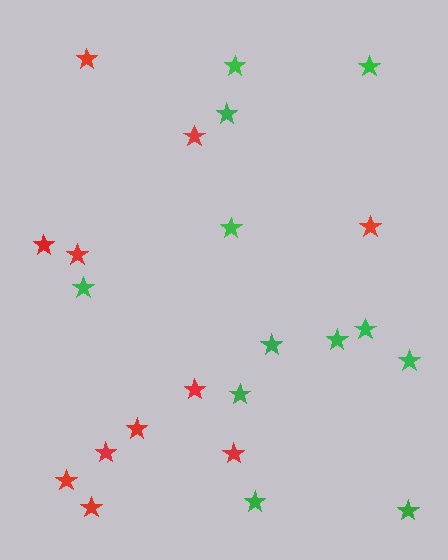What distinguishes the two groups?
There are 2 groups: one group of red stars (11) and one group of green stars (12).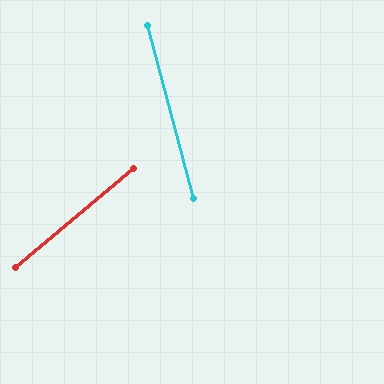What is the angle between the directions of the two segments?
Approximately 65 degrees.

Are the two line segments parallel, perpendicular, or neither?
Neither parallel nor perpendicular — they differ by about 65°.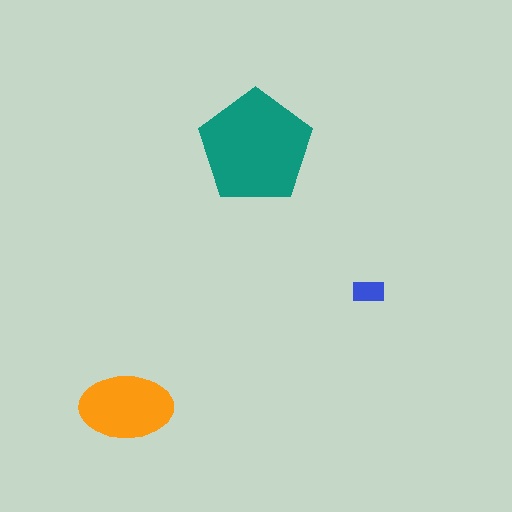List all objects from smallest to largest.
The blue rectangle, the orange ellipse, the teal pentagon.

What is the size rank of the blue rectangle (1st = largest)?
3rd.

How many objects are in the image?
There are 3 objects in the image.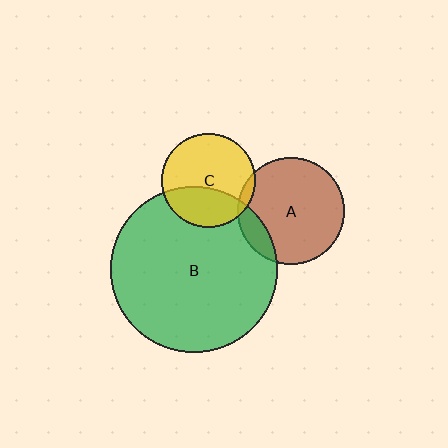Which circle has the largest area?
Circle B (green).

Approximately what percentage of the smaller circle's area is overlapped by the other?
Approximately 15%.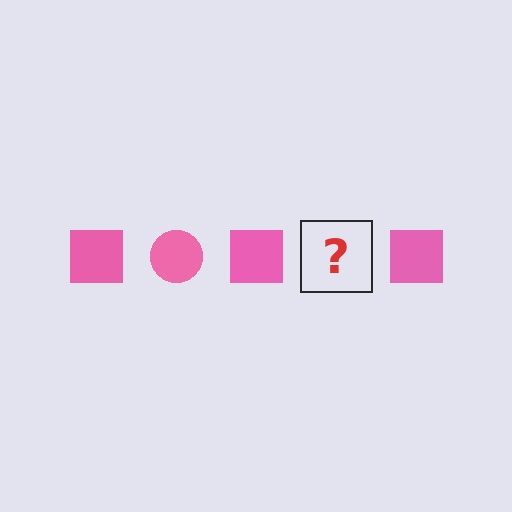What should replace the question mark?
The question mark should be replaced with a pink circle.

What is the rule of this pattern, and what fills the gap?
The rule is that the pattern cycles through square, circle shapes in pink. The gap should be filled with a pink circle.